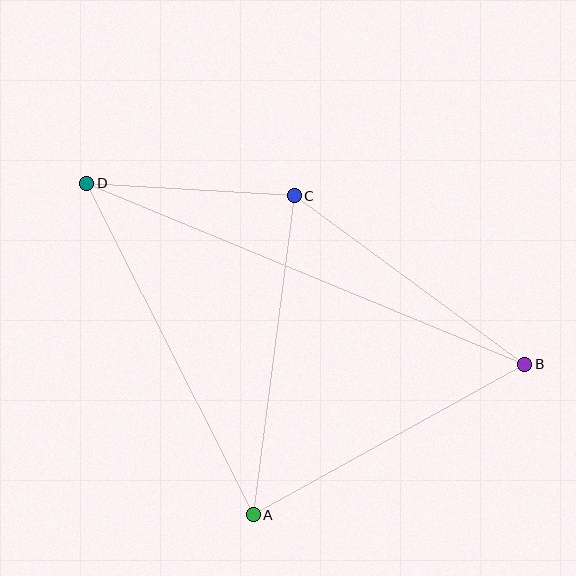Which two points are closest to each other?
Points C and D are closest to each other.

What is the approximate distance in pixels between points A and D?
The distance between A and D is approximately 371 pixels.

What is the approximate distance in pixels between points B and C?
The distance between B and C is approximately 285 pixels.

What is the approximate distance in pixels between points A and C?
The distance between A and C is approximately 321 pixels.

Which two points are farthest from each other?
Points B and D are farthest from each other.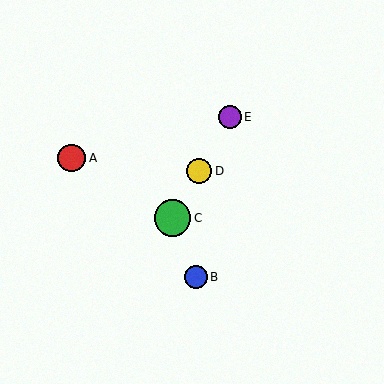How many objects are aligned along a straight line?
3 objects (C, D, E) are aligned along a straight line.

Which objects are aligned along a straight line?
Objects C, D, E are aligned along a straight line.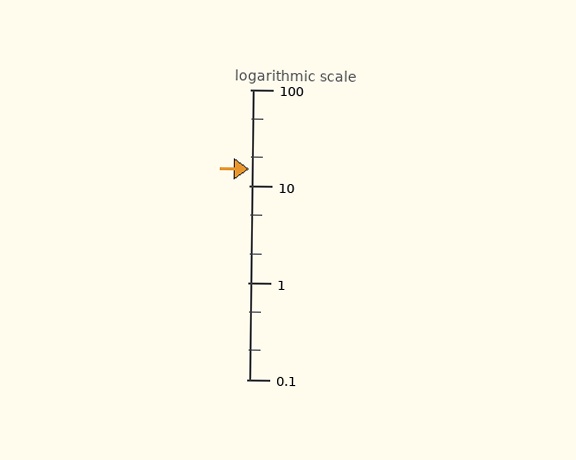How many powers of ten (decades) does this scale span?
The scale spans 3 decades, from 0.1 to 100.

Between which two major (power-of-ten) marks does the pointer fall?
The pointer is between 10 and 100.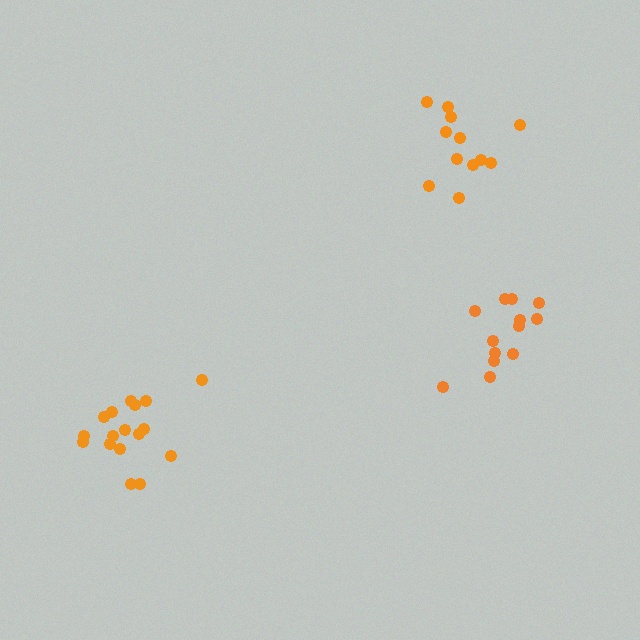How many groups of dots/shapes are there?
There are 3 groups.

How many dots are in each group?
Group 1: 17 dots, Group 2: 13 dots, Group 3: 13 dots (43 total).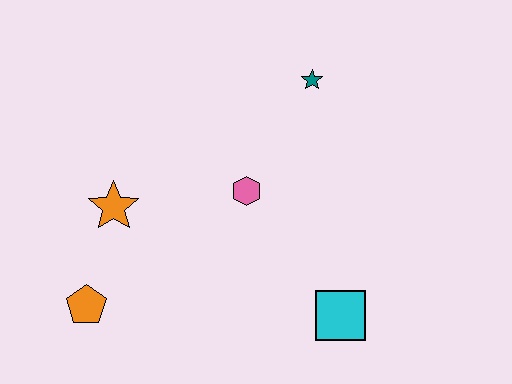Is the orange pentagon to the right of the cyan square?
No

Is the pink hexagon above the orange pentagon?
Yes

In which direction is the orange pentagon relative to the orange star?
The orange pentagon is below the orange star.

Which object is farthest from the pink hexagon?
The orange pentagon is farthest from the pink hexagon.